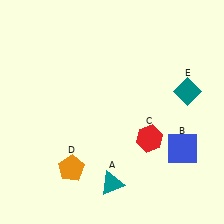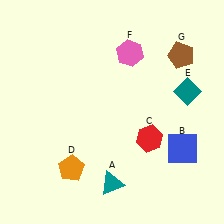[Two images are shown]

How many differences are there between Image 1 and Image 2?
There are 2 differences between the two images.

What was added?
A pink hexagon (F), a brown pentagon (G) were added in Image 2.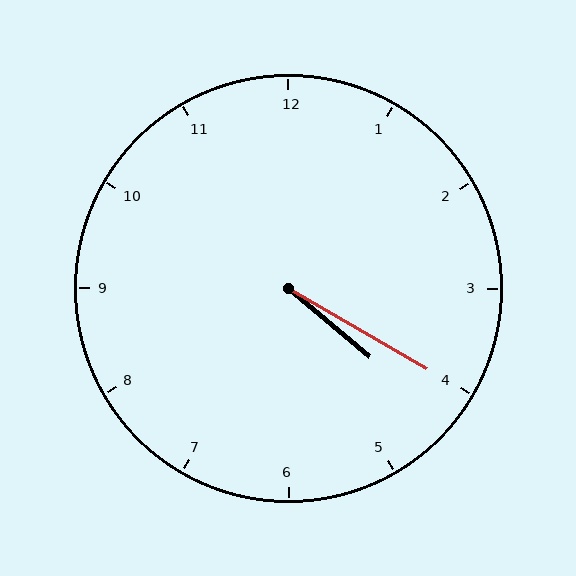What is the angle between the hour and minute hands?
Approximately 10 degrees.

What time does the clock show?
4:20.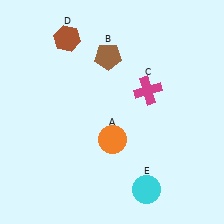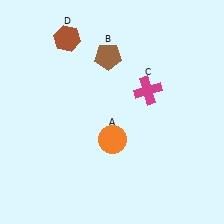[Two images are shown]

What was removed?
The cyan circle (E) was removed in Image 2.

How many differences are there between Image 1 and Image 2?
There is 1 difference between the two images.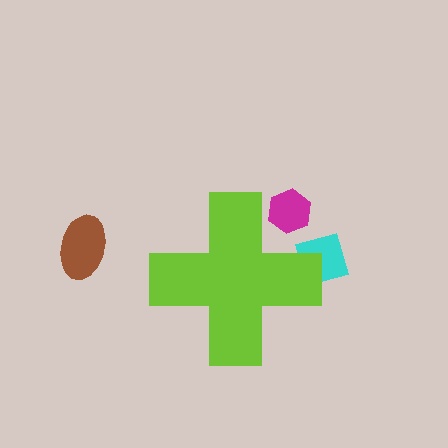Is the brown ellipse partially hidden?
No, the brown ellipse is fully visible.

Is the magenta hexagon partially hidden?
Yes, the magenta hexagon is partially hidden behind the lime cross.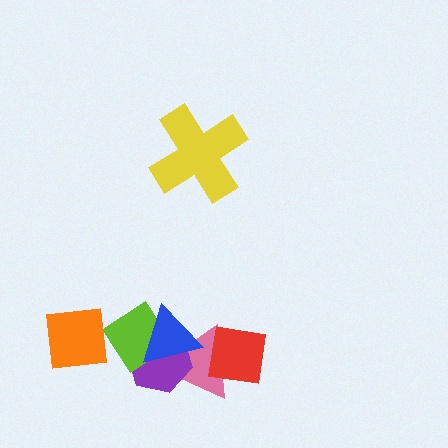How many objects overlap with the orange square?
0 objects overlap with the orange square.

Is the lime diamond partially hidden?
Yes, it is partially covered by another shape.